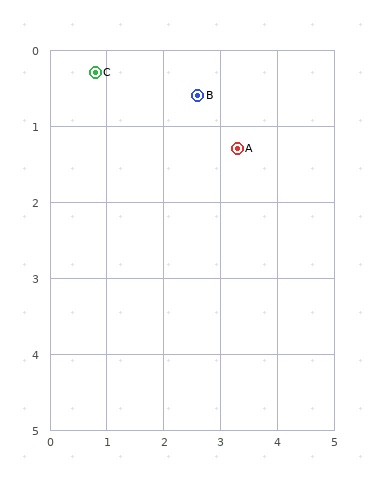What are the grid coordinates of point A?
Point A is at approximately (3.3, 1.3).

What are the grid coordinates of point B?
Point B is at approximately (2.6, 0.6).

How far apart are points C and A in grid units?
Points C and A are about 2.7 grid units apart.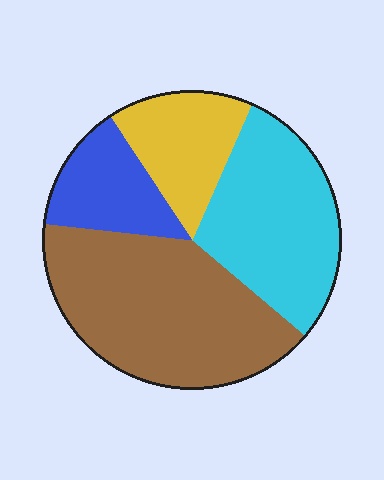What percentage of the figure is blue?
Blue covers roughly 15% of the figure.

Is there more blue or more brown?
Brown.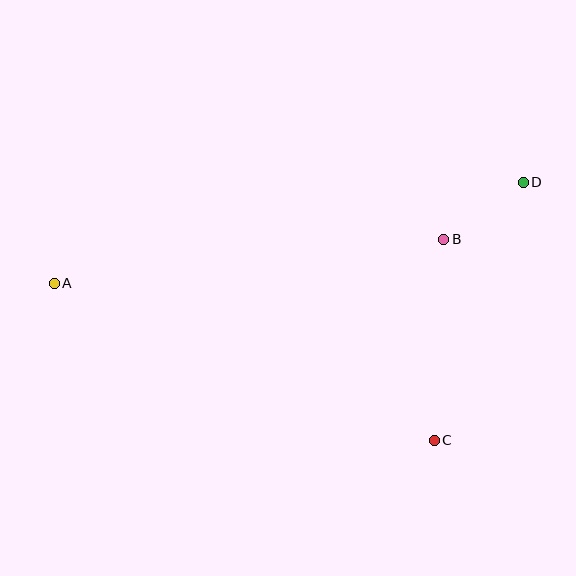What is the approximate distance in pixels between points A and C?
The distance between A and C is approximately 411 pixels.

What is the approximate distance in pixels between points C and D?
The distance between C and D is approximately 272 pixels.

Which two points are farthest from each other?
Points A and D are farthest from each other.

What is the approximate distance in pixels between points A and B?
The distance between A and B is approximately 392 pixels.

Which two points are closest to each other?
Points B and D are closest to each other.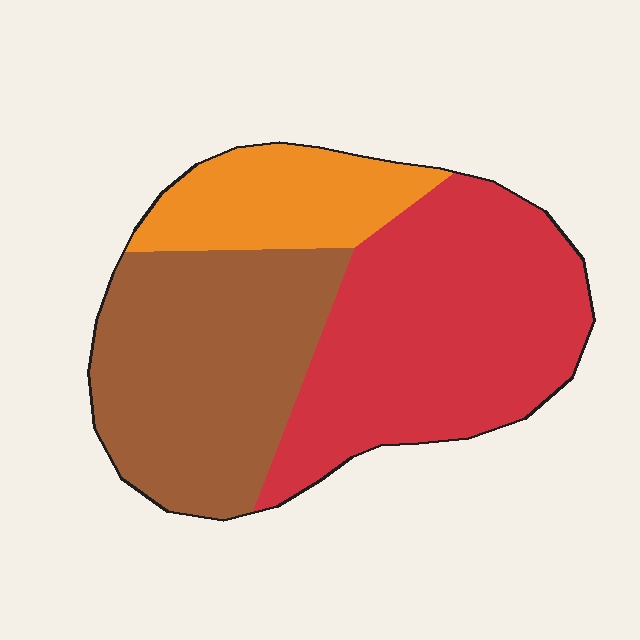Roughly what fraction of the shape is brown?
Brown takes up about three eighths (3/8) of the shape.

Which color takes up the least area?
Orange, at roughly 15%.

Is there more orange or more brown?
Brown.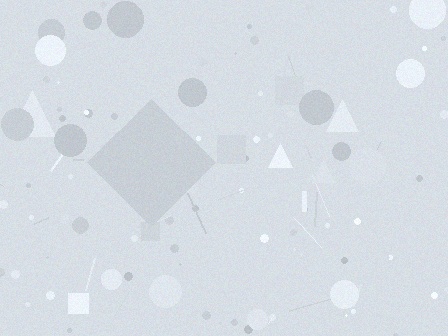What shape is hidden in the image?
A diamond is hidden in the image.